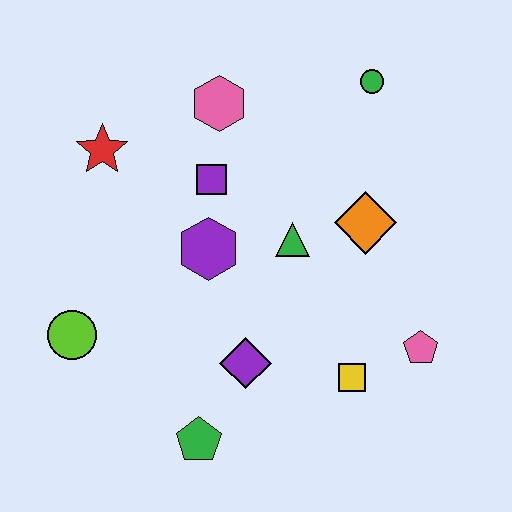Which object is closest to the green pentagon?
The purple diamond is closest to the green pentagon.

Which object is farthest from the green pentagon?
The green circle is farthest from the green pentagon.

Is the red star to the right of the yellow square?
No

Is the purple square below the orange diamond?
No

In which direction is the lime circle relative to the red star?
The lime circle is below the red star.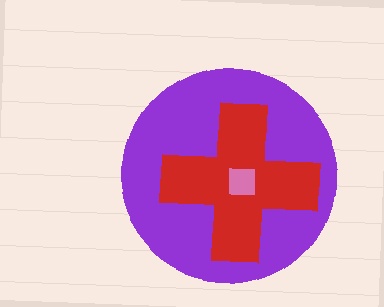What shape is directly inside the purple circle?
The red cross.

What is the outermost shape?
The purple circle.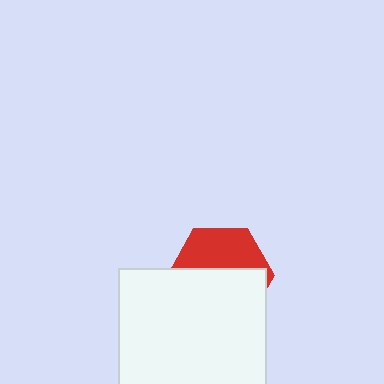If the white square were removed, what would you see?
You would see the complete red hexagon.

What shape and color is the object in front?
The object in front is a white square.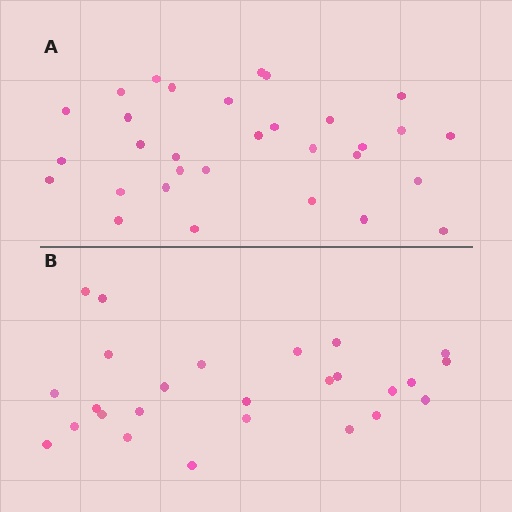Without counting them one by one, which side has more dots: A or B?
Region A (the top region) has more dots.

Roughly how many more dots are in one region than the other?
Region A has about 5 more dots than region B.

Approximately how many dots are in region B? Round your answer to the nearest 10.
About 30 dots. (The exact count is 26, which rounds to 30.)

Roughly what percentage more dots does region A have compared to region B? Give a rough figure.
About 20% more.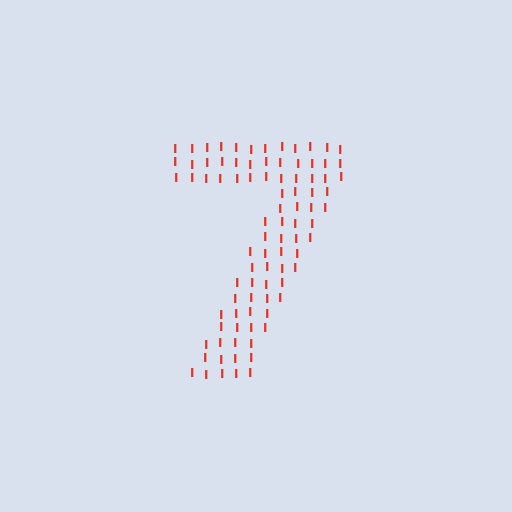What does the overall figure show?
The overall figure shows the digit 7.